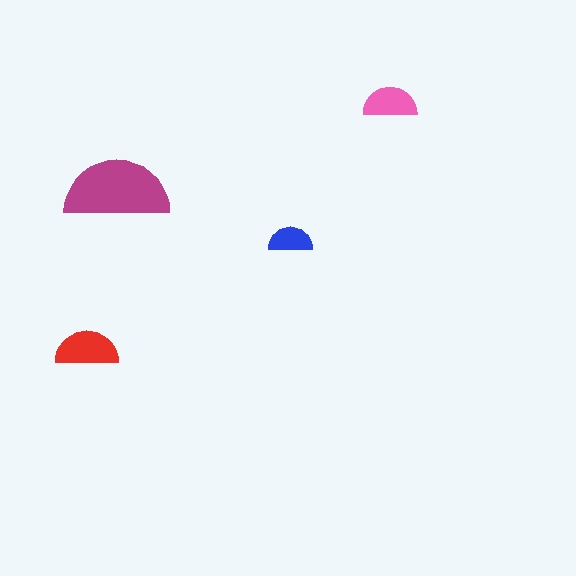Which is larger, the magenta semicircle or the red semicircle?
The magenta one.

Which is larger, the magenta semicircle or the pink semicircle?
The magenta one.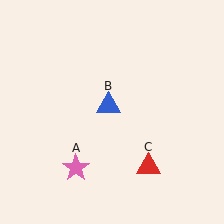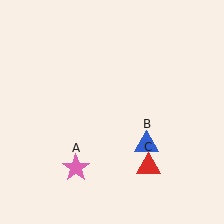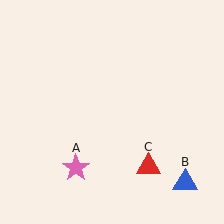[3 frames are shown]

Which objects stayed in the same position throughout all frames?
Pink star (object A) and red triangle (object C) remained stationary.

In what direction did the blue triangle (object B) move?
The blue triangle (object B) moved down and to the right.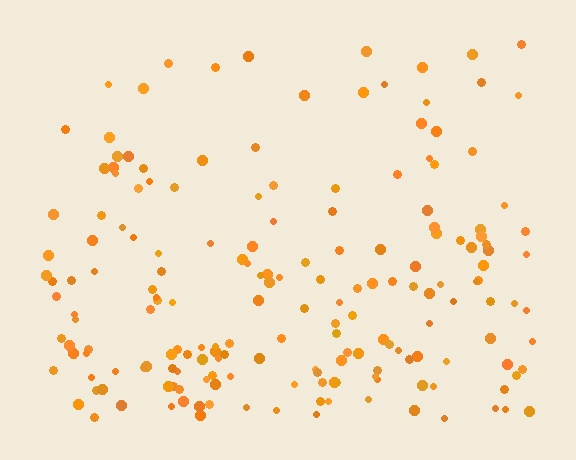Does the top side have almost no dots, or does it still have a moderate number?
Still a moderate number, just noticeably fewer than the bottom.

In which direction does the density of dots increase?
From top to bottom, with the bottom side densest.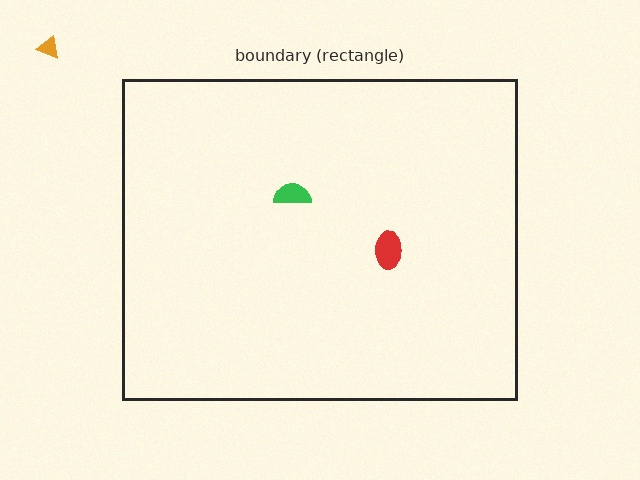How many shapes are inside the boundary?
2 inside, 1 outside.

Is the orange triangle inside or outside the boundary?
Outside.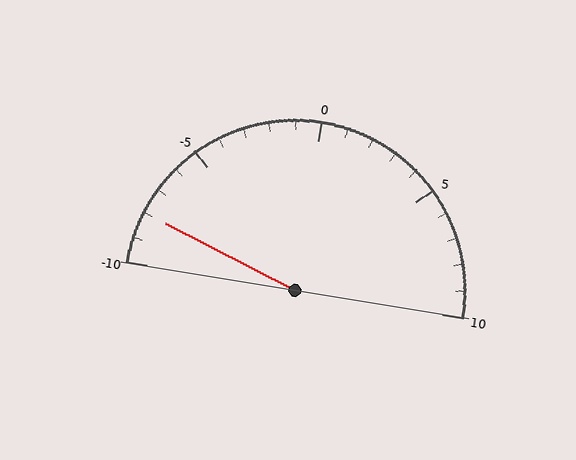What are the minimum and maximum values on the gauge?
The gauge ranges from -10 to 10.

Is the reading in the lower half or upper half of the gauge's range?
The reading is in the lower half of the range (-10 to 10).